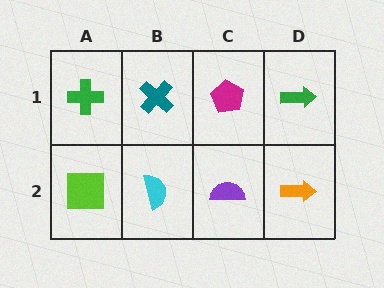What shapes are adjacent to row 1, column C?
A purple semicircle (row 2, column C), a teal cross (row 1, column B), a green arrow (row 1, column D).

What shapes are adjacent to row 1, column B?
A cyan semicircle (row 2, column B), a green cross (row 1, column A), a magenta pentagon (row 1, column C).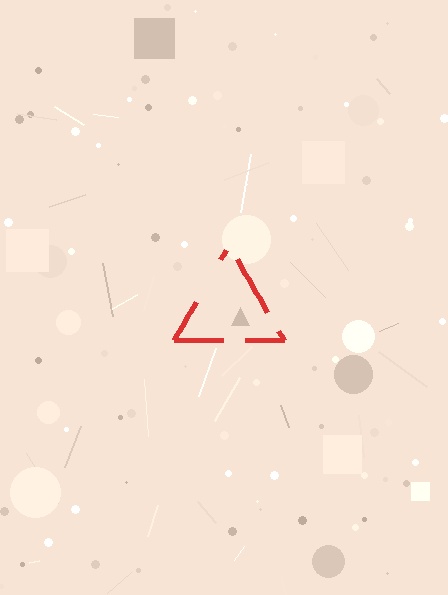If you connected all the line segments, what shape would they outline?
They would outline a triangle.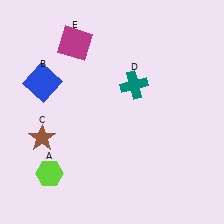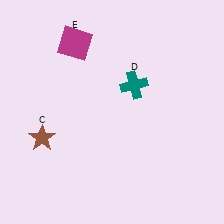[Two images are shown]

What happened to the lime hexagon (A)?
The lime hexagon (A) was removed in Image 2. It was in the bottom-left area of Image 1.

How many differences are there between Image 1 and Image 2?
There are 2 differences between the two images.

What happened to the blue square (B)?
The blue square (B) was removed in Image 2. It was in the top-left area of Image 1.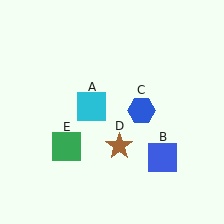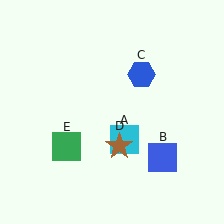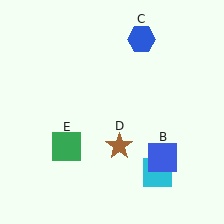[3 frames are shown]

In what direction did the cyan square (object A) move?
The cyan square (object A) moved down and to the right.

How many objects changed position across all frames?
2 objects changed position: cyan square (object A), blue hexagon (object C).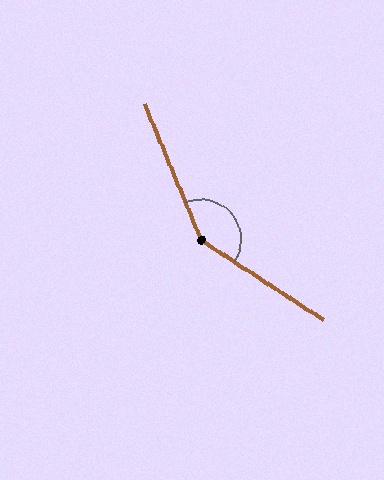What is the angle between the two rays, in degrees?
Approximately 145 degrees.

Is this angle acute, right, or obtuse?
It is obtuse.